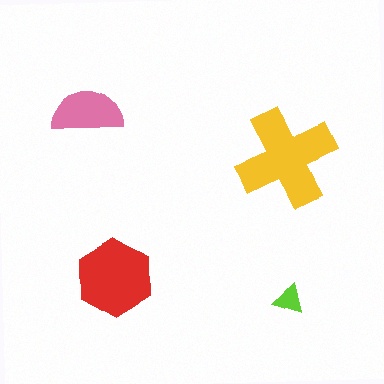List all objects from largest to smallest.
The yellow cross, the red hexagon, the pink semicircle, the lime triangle.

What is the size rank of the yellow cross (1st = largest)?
1st.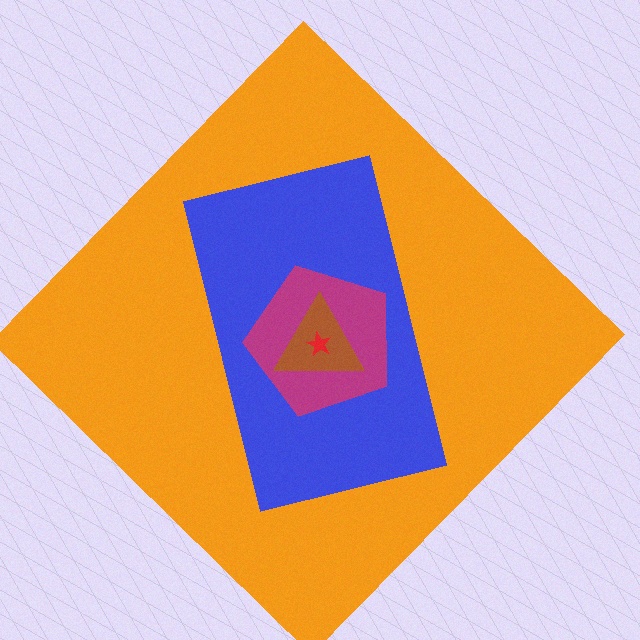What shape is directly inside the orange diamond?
The blue rectangle.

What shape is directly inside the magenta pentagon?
The brown triangle.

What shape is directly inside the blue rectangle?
The magenta pentagon.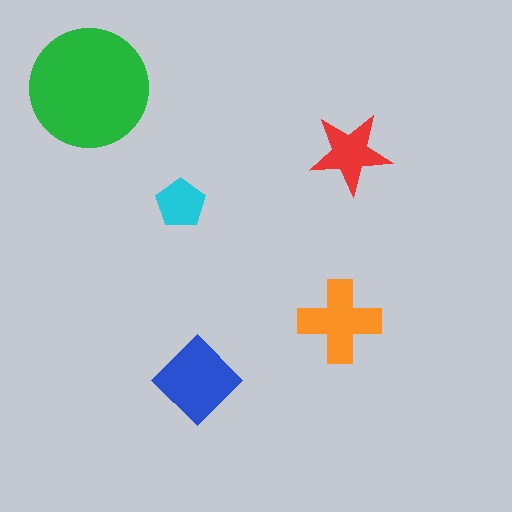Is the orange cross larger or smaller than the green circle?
Smaller.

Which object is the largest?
The green circle.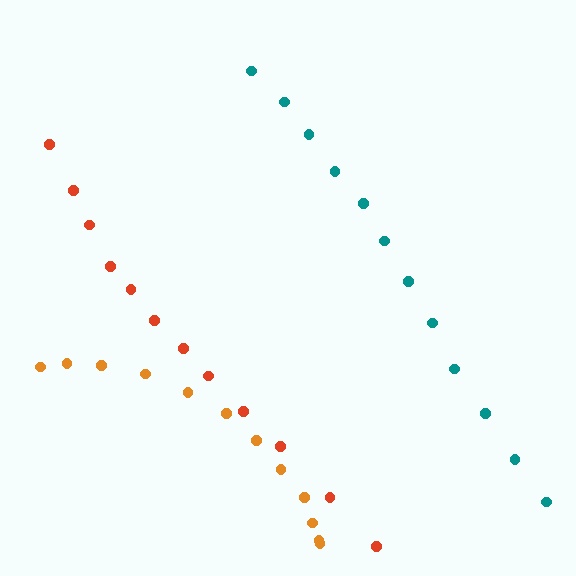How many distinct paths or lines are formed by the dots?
There are 3 distinct paths.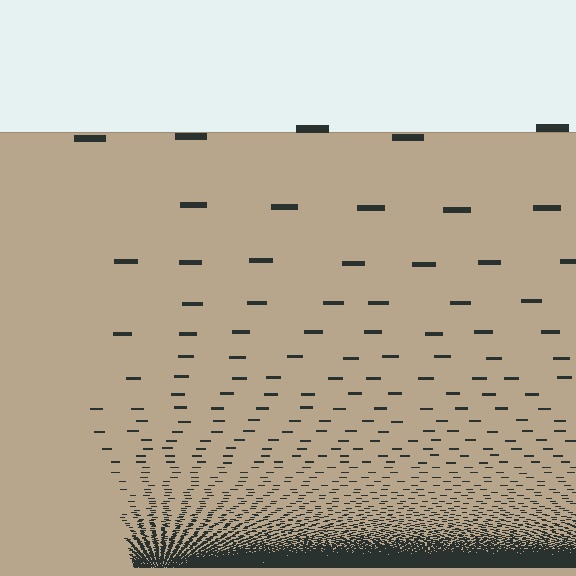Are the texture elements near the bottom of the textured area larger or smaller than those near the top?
Smaller. The gradient is inverted — elements near the bottom are smaller and denser.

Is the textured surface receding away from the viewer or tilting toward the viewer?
The surface appears to tilt toward the viewer. Texture elements get larger and sparser toward the top.